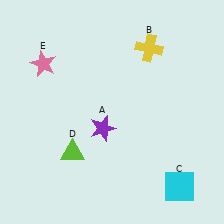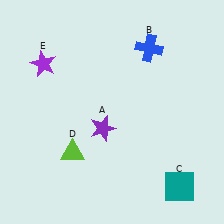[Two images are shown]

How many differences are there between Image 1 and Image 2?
There are 3 differences between the two images.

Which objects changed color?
B changed from yellow to blue. C changed from cyan to teal. E changed from pink to purple.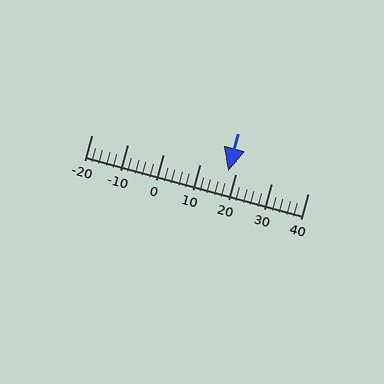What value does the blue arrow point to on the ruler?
The blue arrow points to approximately 18.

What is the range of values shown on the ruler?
The ruler shows values from -20 to 40.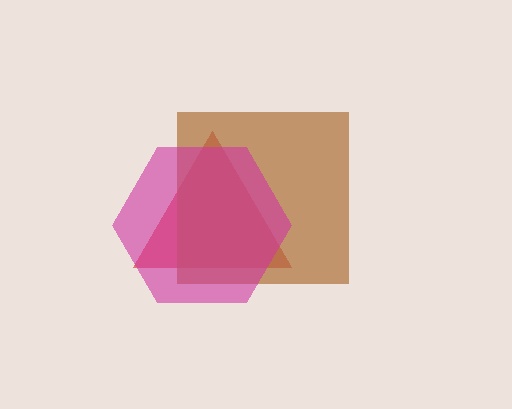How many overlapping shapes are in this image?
There are 3 overlapping shapes in the image.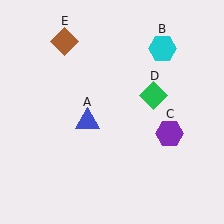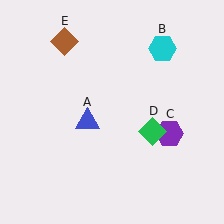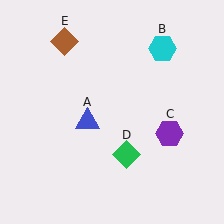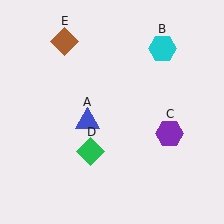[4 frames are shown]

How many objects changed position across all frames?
1 object changed position: green diamond (object D).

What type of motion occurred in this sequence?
The green diamond (object D) rotated clockwise around the center of the scene.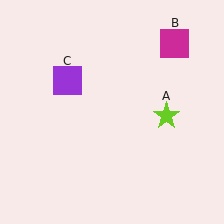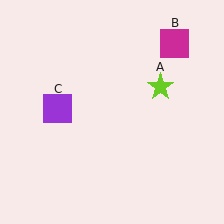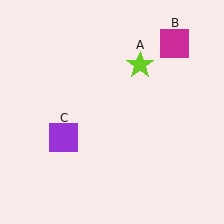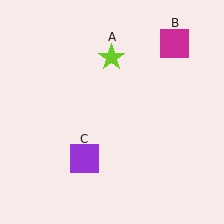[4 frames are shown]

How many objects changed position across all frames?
2 objects changed position: lime star (object A), purple square (object C).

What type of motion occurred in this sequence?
The lime star (object A), purple square (object C) rotated counterclockwise around the center of the scene.